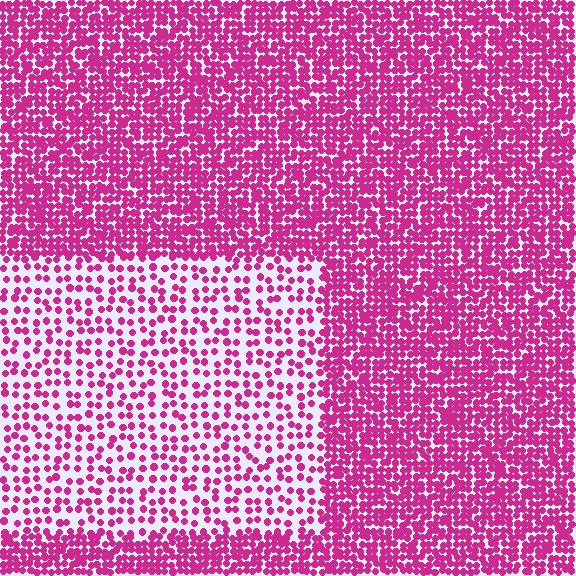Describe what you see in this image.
The image contains small magenta elements arranged at two different densities. A rectangle-shaped region is visible where the elements are less densely packed than the surrounding area.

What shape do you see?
I see a rectangle.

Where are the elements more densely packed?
The elements are more densely packed outside the rectangle boundary.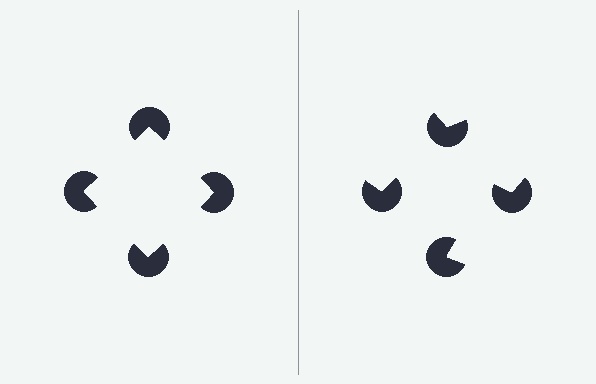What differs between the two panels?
The pac-man discs are positioned identically on both sides; only the wedge orientations differ. On the left they align to a square; on the right they are misaligned.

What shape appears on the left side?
An illusory square.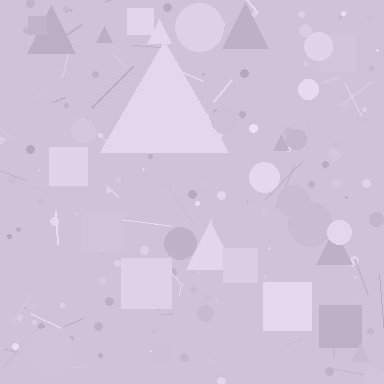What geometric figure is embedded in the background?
A triangle is embedded in the background.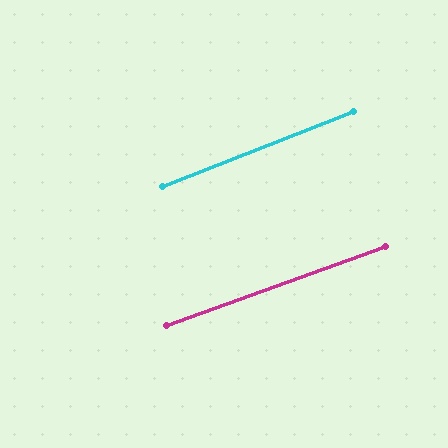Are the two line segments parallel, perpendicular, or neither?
Parallel — their directions differ by only 1.7°.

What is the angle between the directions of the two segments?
Approximately 2 degrees.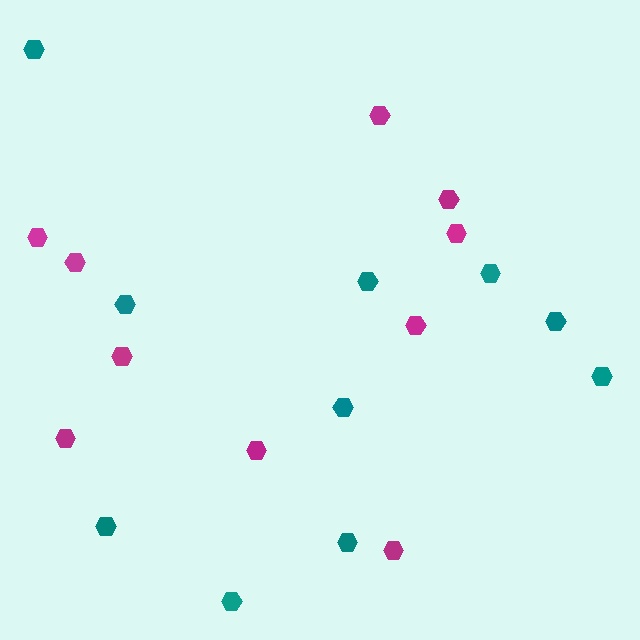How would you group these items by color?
There are 2 groups: one group of teal hexagons (10) and one group of magenta hexagons (10).